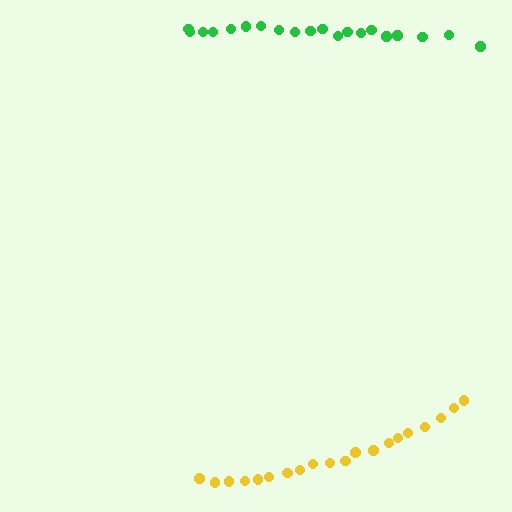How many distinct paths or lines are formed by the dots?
There are 2 distinct paths.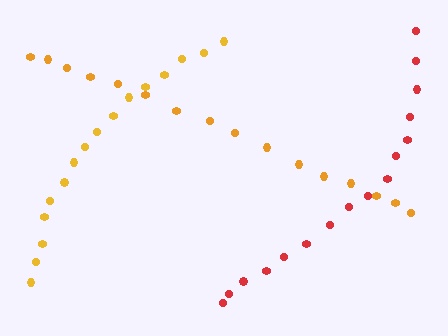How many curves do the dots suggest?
There are 3 distinct paths.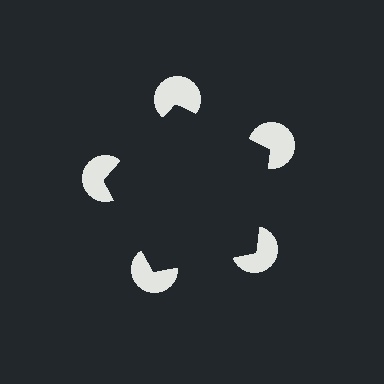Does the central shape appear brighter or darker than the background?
It typically appears slightly darker than the background, even though no actual brightness change is drawn.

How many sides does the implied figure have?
5 sides.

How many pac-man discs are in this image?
There are 5 — one at each vertex of the illusory pentagon.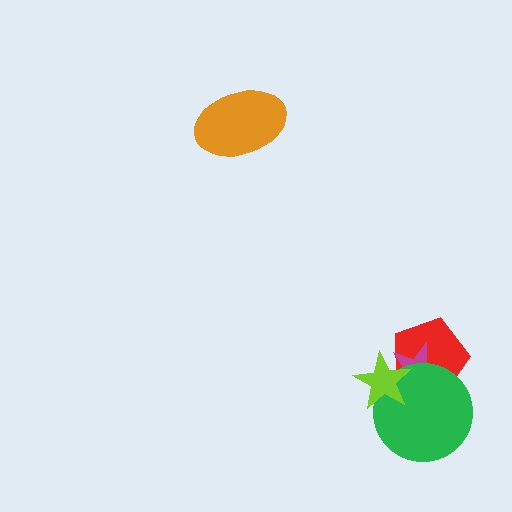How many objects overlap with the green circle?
3 objects overlap with the green circle.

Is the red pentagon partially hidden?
Yes, it is partially covered by another shape.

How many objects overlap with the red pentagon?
3 objects overlap with the red pentagon.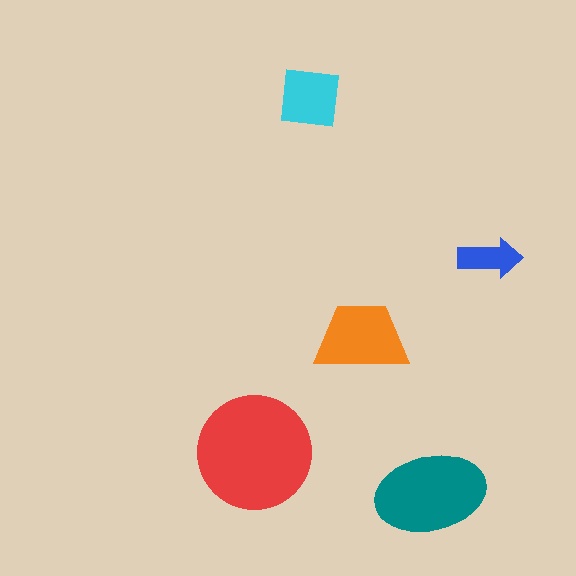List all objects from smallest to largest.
The blue arrow, the cyan square, the orange trapezoid, the teal ellipse, the red circle.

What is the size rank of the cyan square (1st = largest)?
4th.